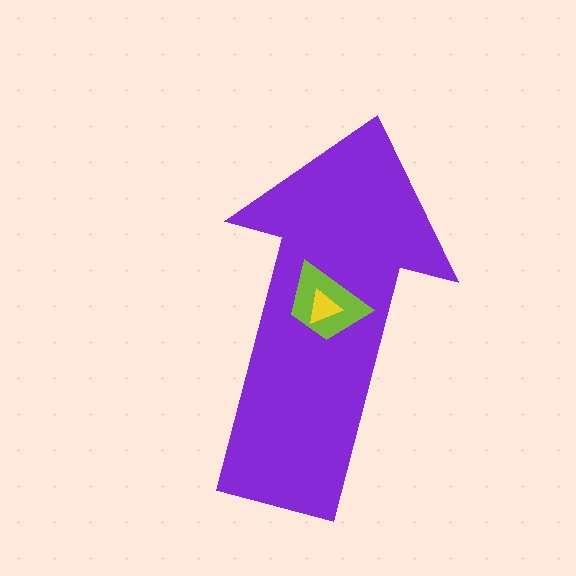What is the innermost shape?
The yellow triangle.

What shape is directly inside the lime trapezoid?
The yellow triangle.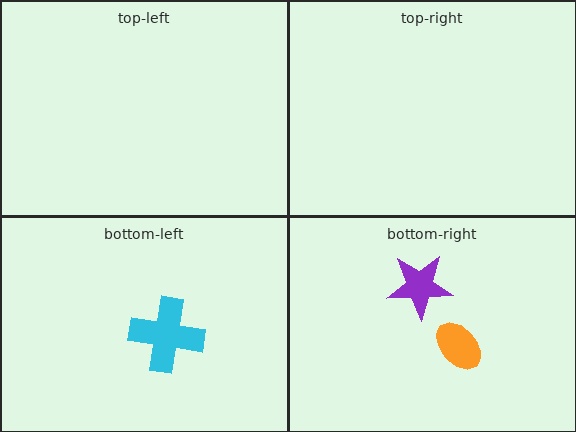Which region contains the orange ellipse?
The bottom-right region.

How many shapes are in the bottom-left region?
1.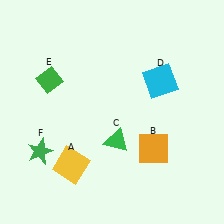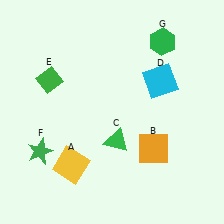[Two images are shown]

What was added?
A green hexagon (G) was added in Image 2.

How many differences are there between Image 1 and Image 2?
There is 1 difference between the two images.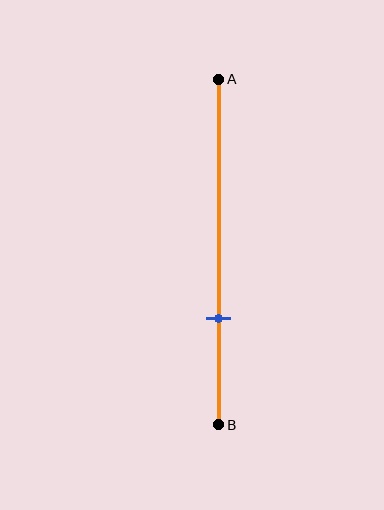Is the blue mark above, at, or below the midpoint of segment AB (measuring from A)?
The blue mark is below the midpoint of segment AB.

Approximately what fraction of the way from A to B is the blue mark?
The blue mark is approximately 70% of the way from A to B.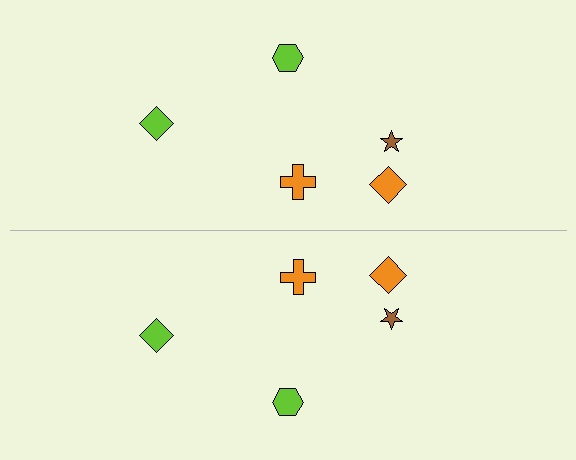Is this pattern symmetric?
Yes, this pattern has bilateral (reflection) symmetry.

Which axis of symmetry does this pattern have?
The pattern has a horizontal axis of symmetry running through the center of the image.